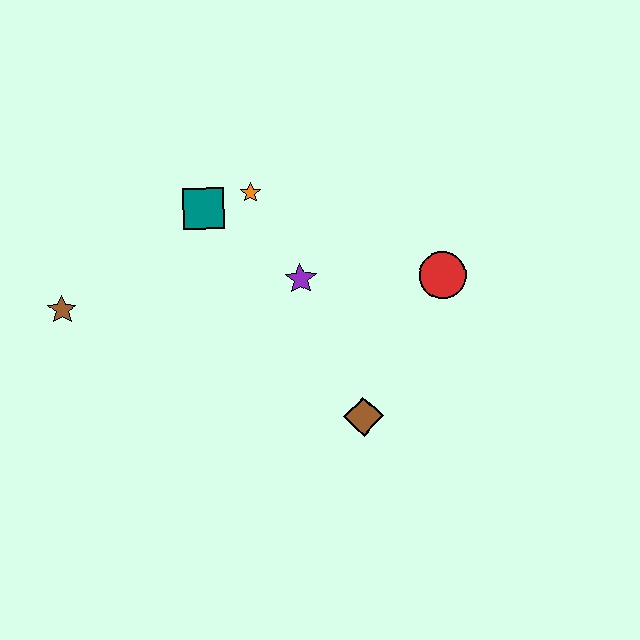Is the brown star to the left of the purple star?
Yes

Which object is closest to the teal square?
The orange star is closest to the teal square.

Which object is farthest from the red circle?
The brown star is farthest from the red circle.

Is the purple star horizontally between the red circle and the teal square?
Yes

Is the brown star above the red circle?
No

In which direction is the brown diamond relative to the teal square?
The brown diamond is below the teal square.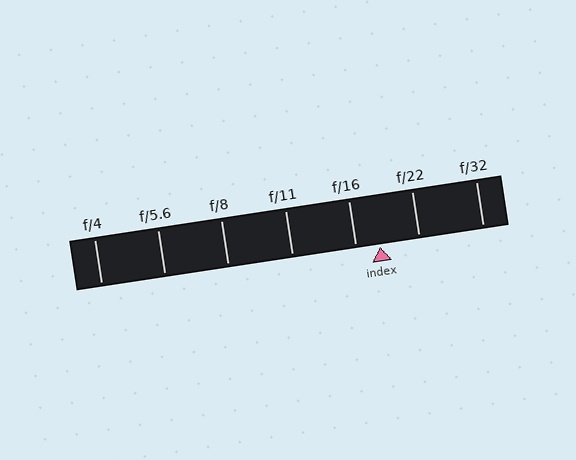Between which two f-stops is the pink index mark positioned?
The index mark is between f/16 and f/22.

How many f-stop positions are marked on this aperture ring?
There are 7 f-stop positions marked.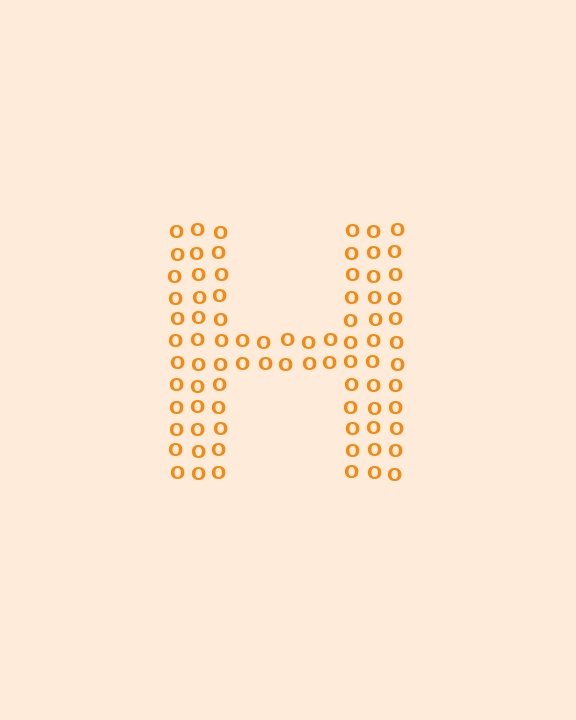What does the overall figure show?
The overall figure shows the letter H.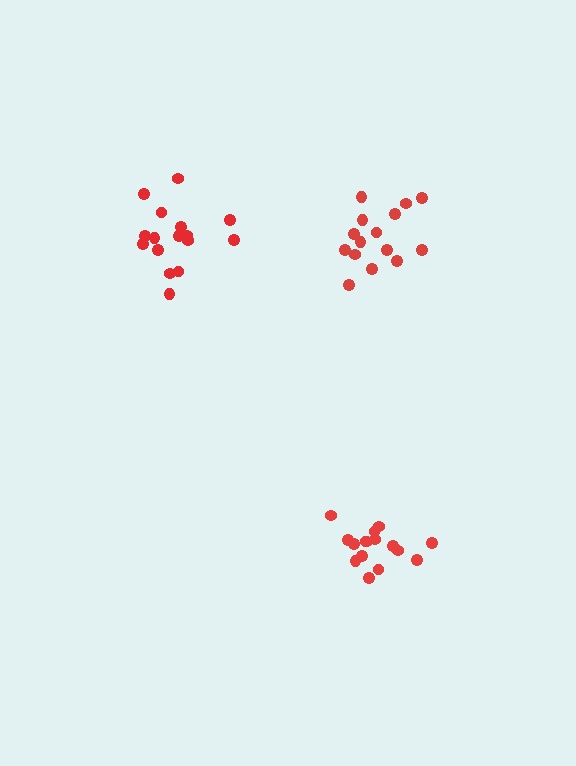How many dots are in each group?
Group 1: 15 dots, Group 2: 16 dots, Group 3: 16 dots (47 total).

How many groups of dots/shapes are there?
There are 3 groups.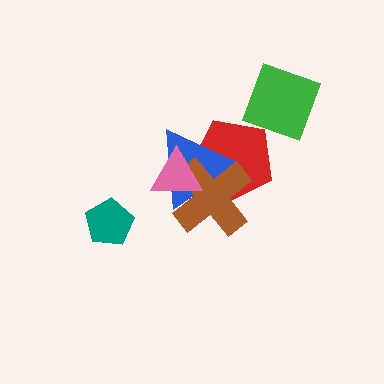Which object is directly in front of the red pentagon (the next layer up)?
The blue triangle is directly in front of the red pentagon.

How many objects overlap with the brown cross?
3 objects overlap with the brown cross.